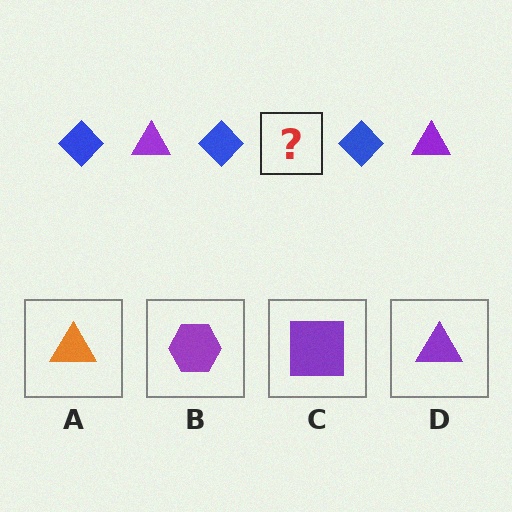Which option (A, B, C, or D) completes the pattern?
D.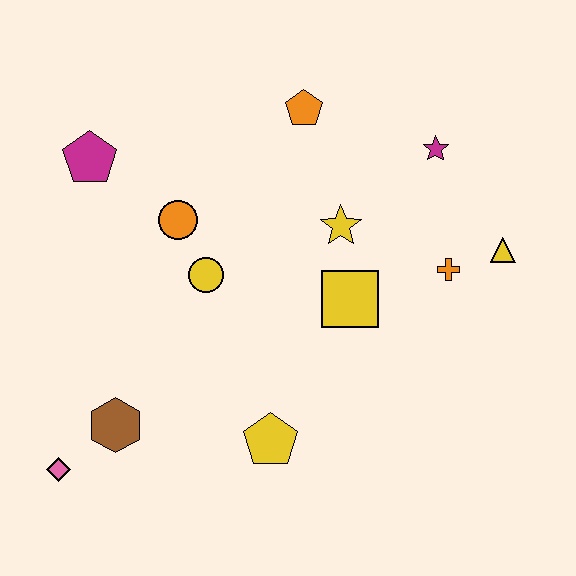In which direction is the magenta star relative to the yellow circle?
The magenta star is to the right of the yellow circle.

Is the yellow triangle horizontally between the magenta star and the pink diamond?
No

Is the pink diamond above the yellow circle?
No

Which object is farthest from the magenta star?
The pink diamond is farthest from the magenta star.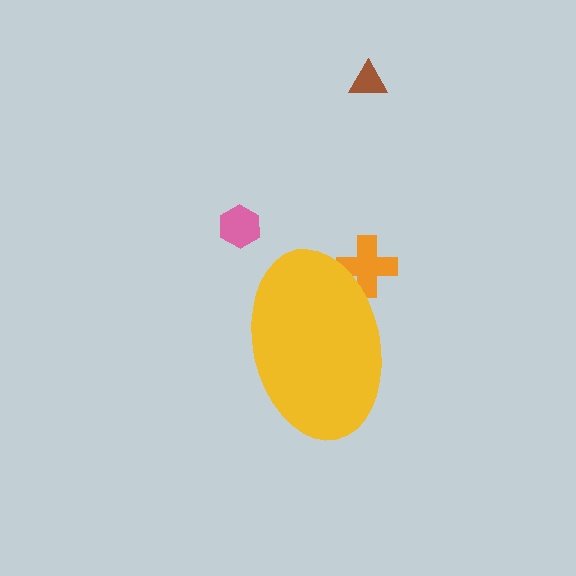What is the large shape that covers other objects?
A yellow ellipse.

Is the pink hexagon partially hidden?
No, the pink hexagon is fully visible.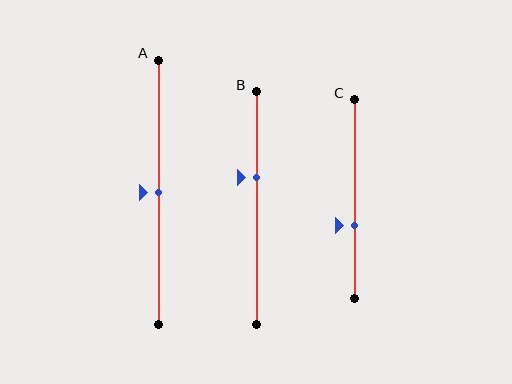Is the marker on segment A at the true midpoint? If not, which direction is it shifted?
Yes, the marker on segment A is at the true midpoint.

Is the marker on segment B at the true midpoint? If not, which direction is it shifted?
No, the marker on segment B is shifted upward by about 13% of the segment length.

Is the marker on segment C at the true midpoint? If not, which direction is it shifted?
No, the marker on segment C is shifted downward by about 13% of the segment length.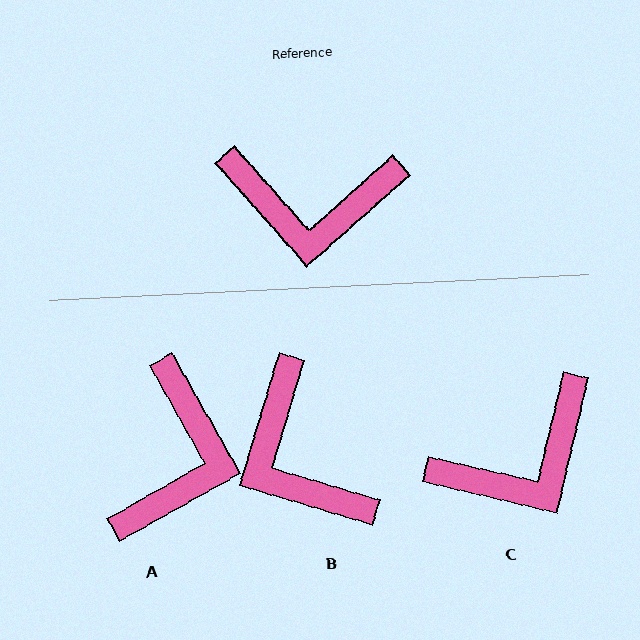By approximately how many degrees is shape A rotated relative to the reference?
Approximately 78 degrees counter-clockwise.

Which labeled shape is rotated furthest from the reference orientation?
A, about 78 degrees away.